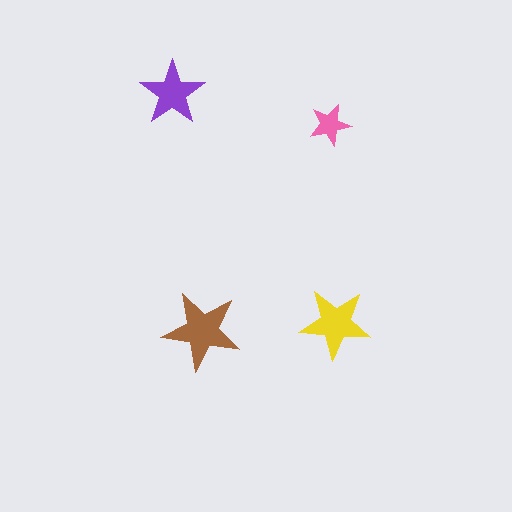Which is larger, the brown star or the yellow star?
The brown one.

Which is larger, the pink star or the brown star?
The brown one.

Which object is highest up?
The purple star is topmost.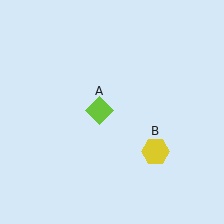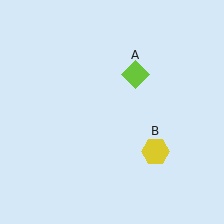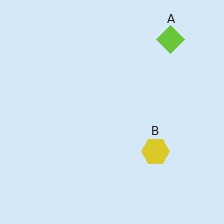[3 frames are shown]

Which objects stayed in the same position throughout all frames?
Yellow hexagon (object B) remained stationary.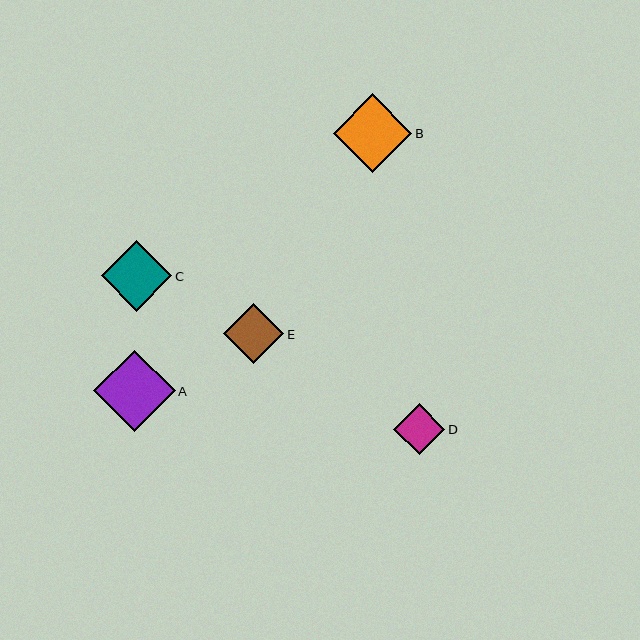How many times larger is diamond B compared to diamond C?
Diamond B is approximately 1.1 times the size of diamond C.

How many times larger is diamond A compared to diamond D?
Diamond A is approximately 1.6 times the size of diamond D.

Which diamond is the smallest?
Diamond D is the smallest with a size of approximately 51 pixels.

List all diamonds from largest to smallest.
From largest to smallest: A, B, C, E, D.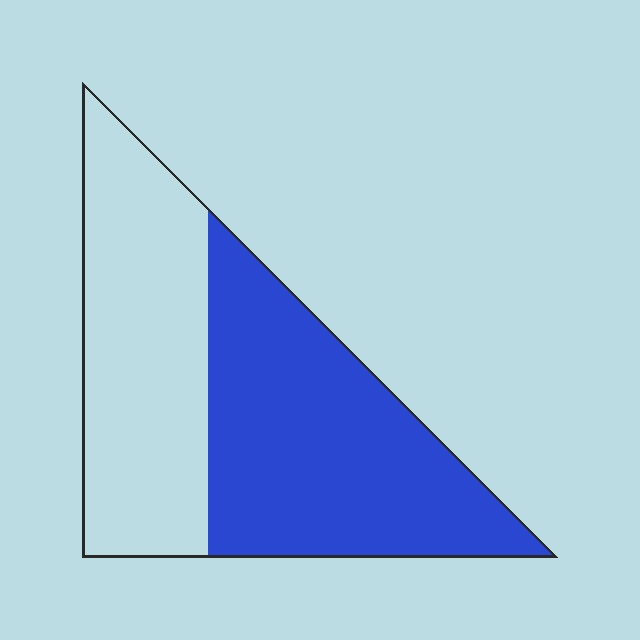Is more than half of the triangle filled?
Yes.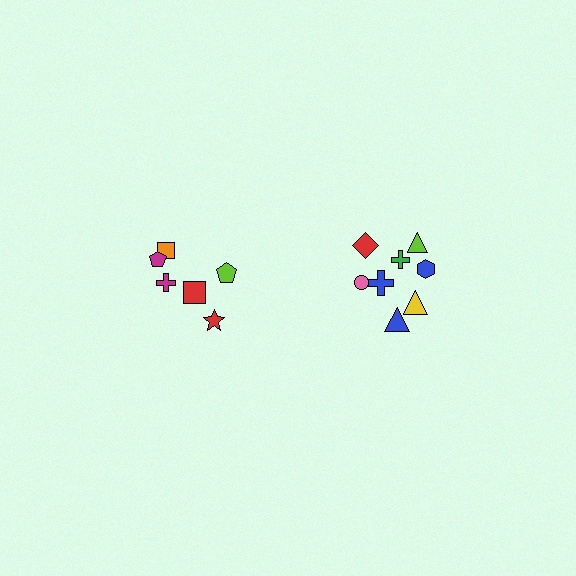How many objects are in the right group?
There are 8 objects.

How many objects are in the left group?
There are 6 objects.